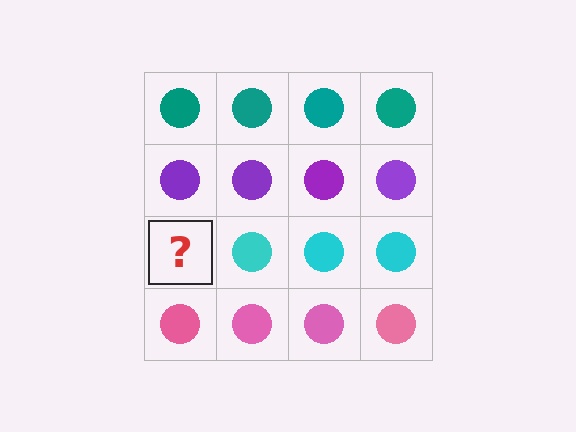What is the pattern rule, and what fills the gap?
The rule is that each row has a consistent color. The gap should be filled with a cyan circle.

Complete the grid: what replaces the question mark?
The question mark should be replaced with a cyan circle.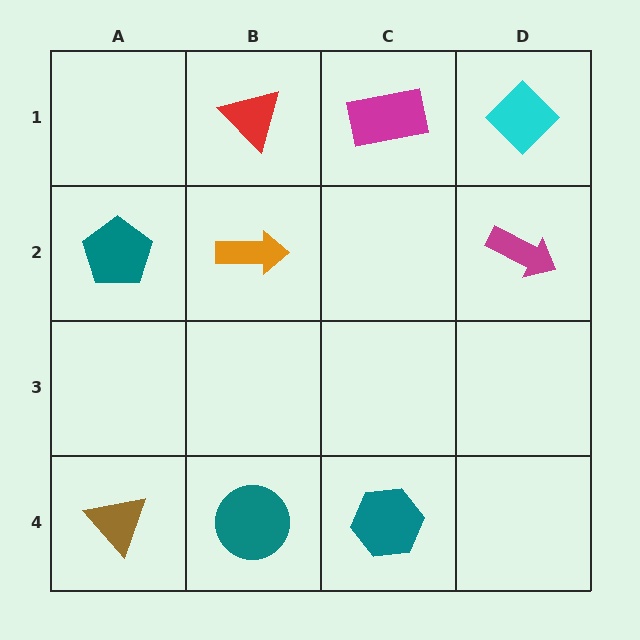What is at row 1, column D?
A cyan diamond.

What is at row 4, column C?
A teal hexagon.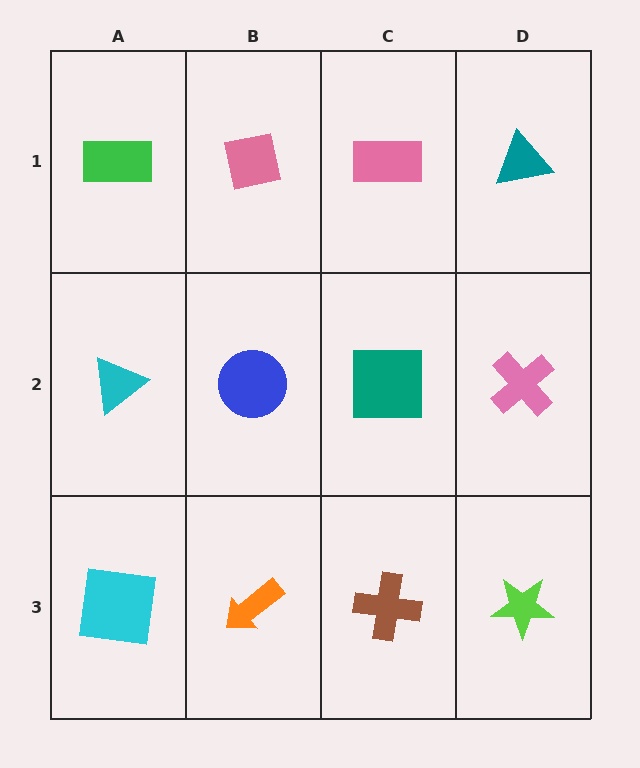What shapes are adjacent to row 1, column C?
A teal square (row 2, column C), a pink square (row 1, column B), a teal triangle (row 1, column D).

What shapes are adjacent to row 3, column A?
A cyan triangle (row 2, column A), an orange arrow (row 3, column B).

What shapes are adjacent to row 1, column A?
A cyan triangle (row 2, column A), a pink square (row 1, column B).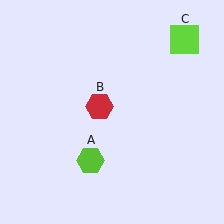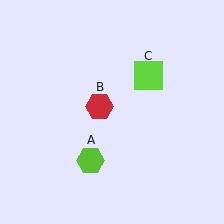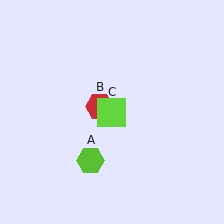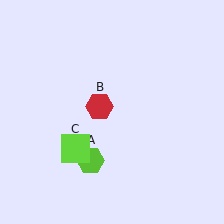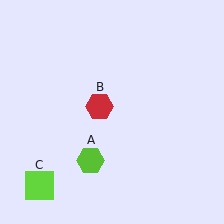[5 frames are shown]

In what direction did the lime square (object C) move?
The lime square (object C) moved down and to the left.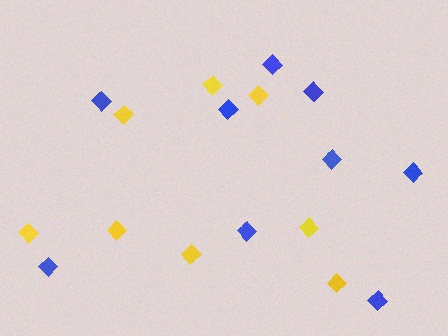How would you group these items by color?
There are 2 groups: one group of yellow diamonds (8) and one group of blue diamonds (9).